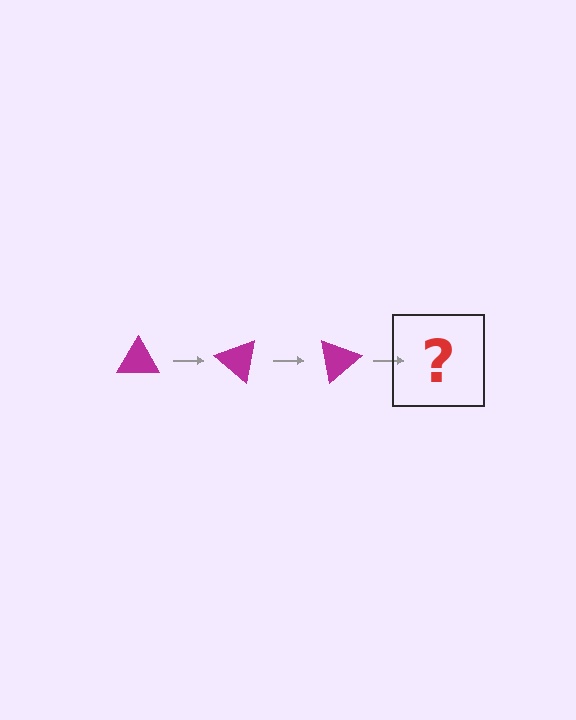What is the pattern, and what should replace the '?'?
The pattern is that the triangle rotates 40 degrees each step. The '?' should be a magenta triangle rotated 120 degrees.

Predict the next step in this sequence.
The next step is a magenta triangle rotated 120 degrees.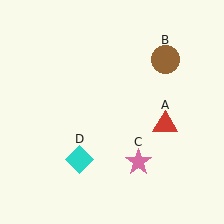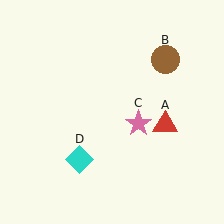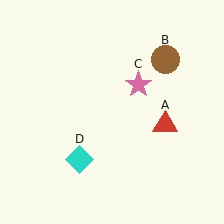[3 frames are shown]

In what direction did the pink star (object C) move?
The pink star (object C) moved up.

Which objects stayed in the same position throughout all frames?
Red triangle (object A) and brown circle (object B) and cyan diamond (object D) remained stationary.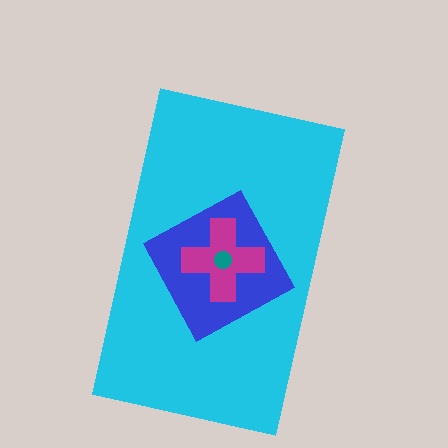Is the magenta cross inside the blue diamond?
Yes.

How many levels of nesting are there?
4.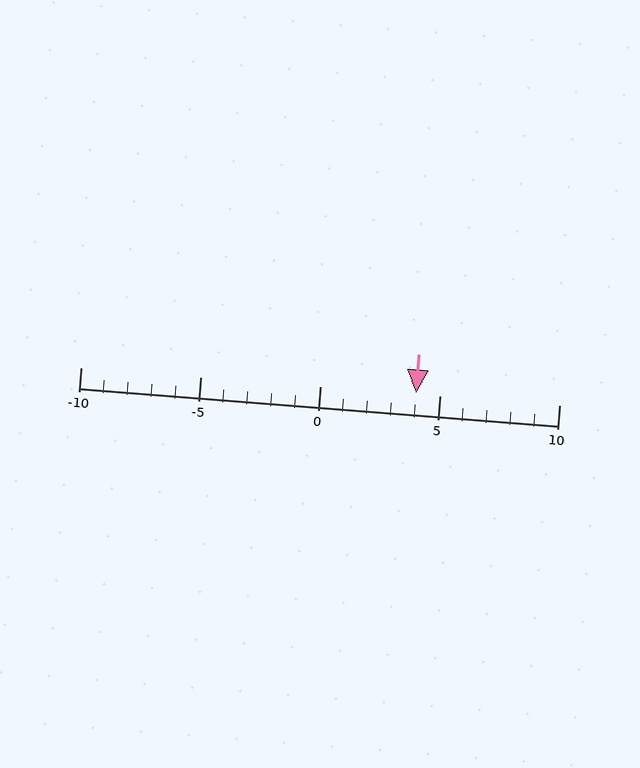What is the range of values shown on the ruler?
The ruler shows values from -10 to 10.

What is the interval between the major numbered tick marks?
The major tick marks are spaced 5 units apart.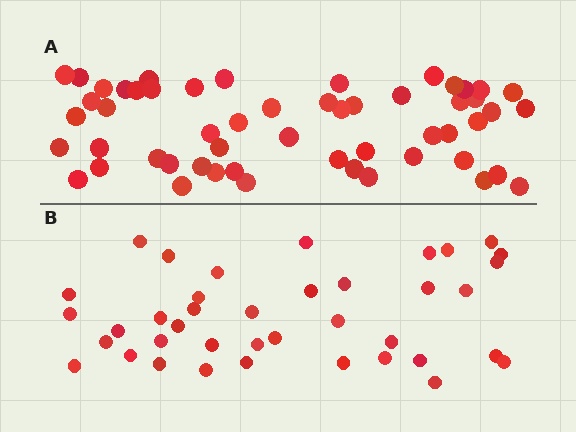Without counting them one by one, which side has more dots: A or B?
Region A (the top region) has more dots.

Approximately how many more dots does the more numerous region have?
Region A has approximately 15 more dots than region B.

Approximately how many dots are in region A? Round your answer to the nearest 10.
About 50 dots. (The exact count is 54, which rounds to 50.)